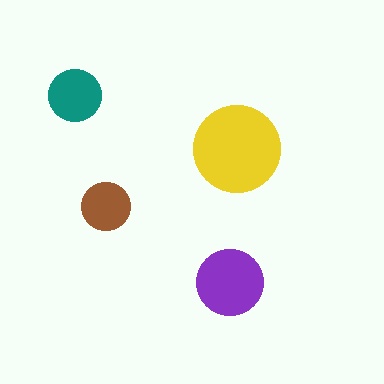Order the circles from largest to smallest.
the yellow one, the purple one, the teal one, the brown one.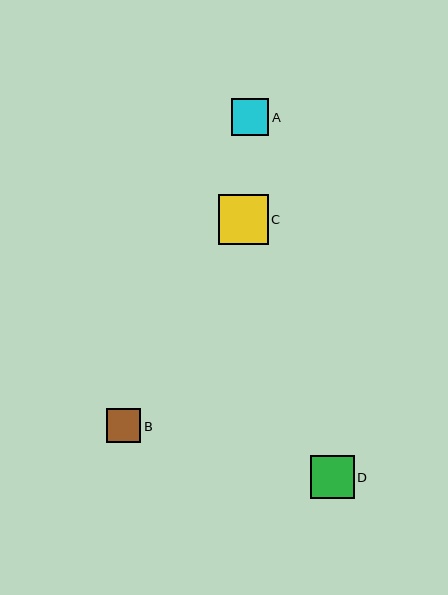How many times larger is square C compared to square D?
Square C is approximately 1.1 times the size of square D.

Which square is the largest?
Square C is the largest with a size of approximately 50 pixels.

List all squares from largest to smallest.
From largest to smallest: C, D, A, B.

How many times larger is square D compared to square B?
Square D is approximately 1.3 times the size of square B.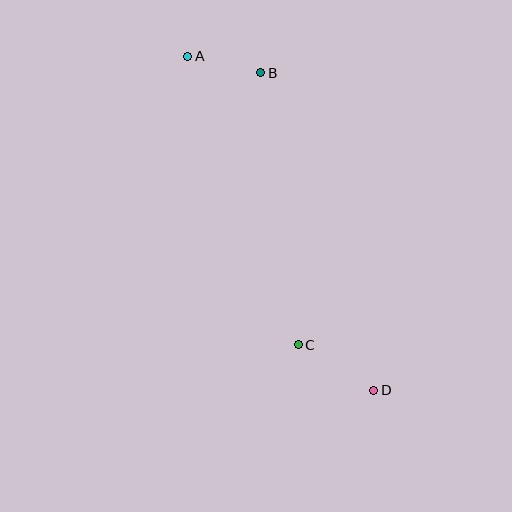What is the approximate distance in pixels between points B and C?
The distance between B and C is approximately 275 pixels.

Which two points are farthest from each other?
Points A and D are farthest from each other.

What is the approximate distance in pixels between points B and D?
The distance between B and D is approximately 337 pixels.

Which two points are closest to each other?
Points A and B are closest to each other.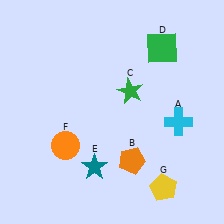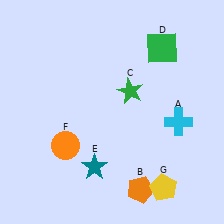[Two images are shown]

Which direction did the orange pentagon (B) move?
The orange pentagon (B) moved down.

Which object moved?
The orange pentagon (B) moved down.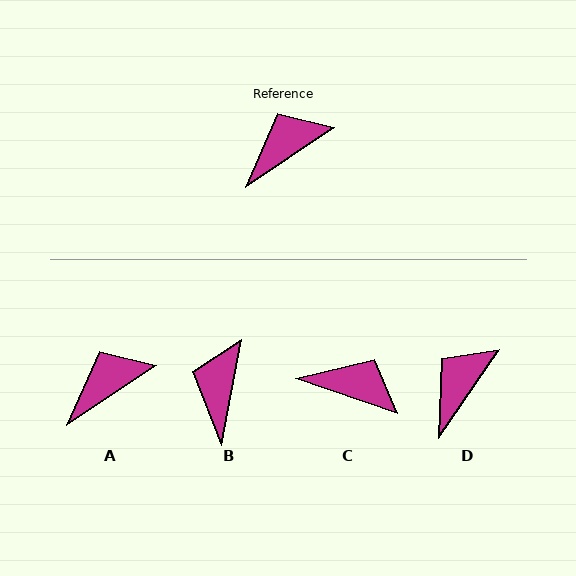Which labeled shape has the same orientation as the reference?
A.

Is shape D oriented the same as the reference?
No, it is off by about 22 degrees.